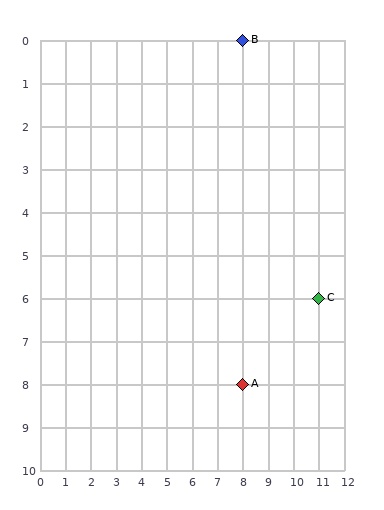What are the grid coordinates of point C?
Point C is at grid coordinates (11, 6).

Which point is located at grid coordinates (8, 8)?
Point A is at (8, 8).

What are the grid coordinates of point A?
Point A is at grid coordinates (8, 8).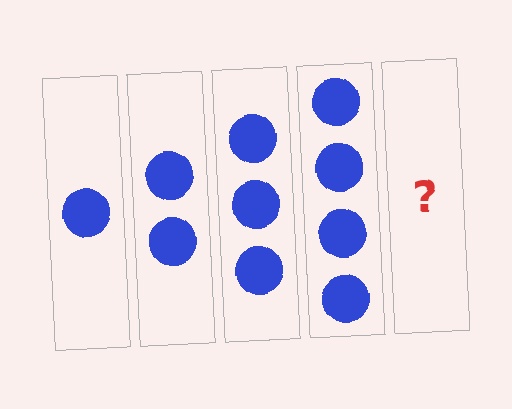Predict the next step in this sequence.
The next step is 5 circles.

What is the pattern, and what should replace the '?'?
The pattern is that each step adds one more circle. The '?' should be 5 circles.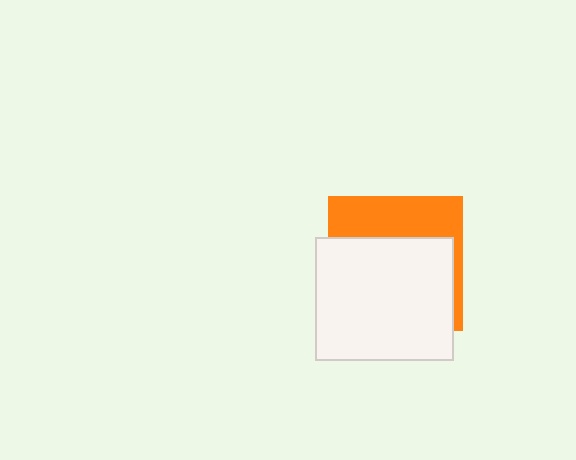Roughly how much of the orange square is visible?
A small part of it is visible (roughly 36%).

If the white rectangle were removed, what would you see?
You would see the complete orange square.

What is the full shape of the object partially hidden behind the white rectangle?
The partially hidden object is an orange square.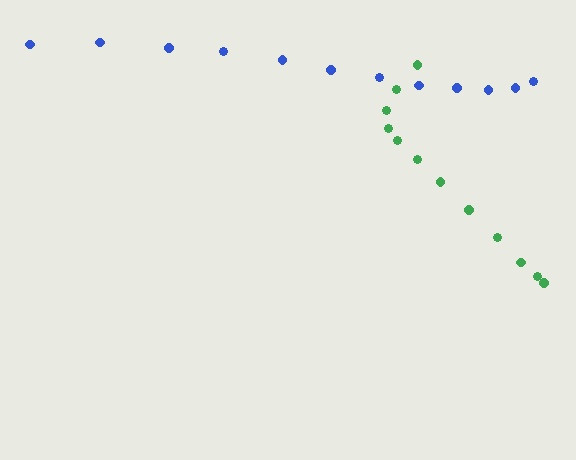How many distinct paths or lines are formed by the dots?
There are 2 distinct paths.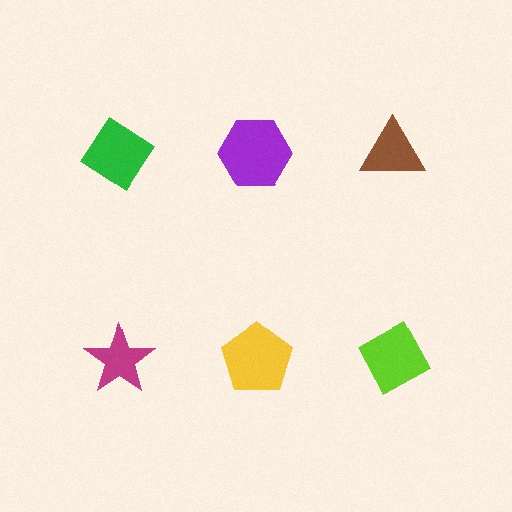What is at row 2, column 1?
A magenta star.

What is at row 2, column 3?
A lime diamond.